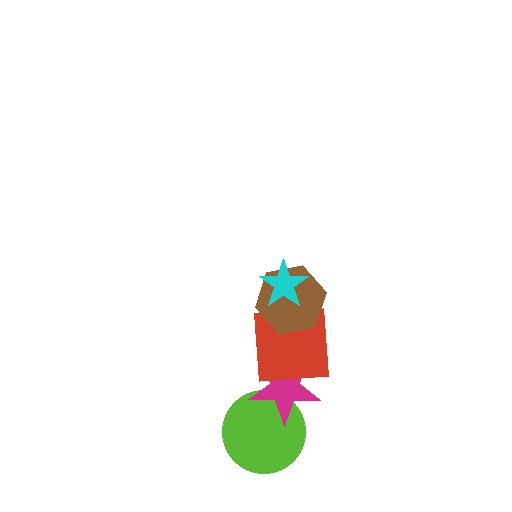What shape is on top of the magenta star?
The red square is on top of the magenta star.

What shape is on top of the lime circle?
The magenta star is on top of the lime circle.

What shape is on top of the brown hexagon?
The cyan star is on top of the brown hexagon.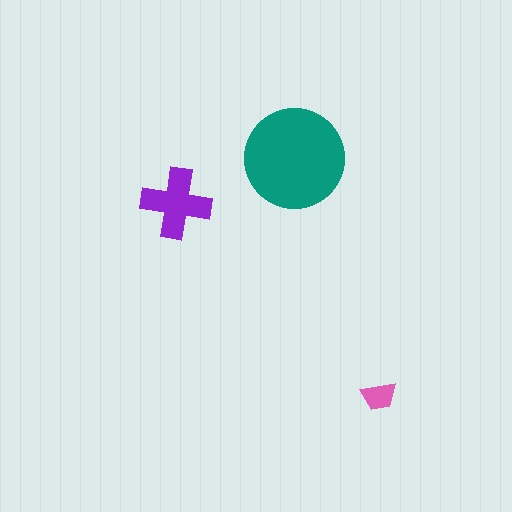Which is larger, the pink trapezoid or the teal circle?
The teal circle.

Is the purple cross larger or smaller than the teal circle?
Smaller.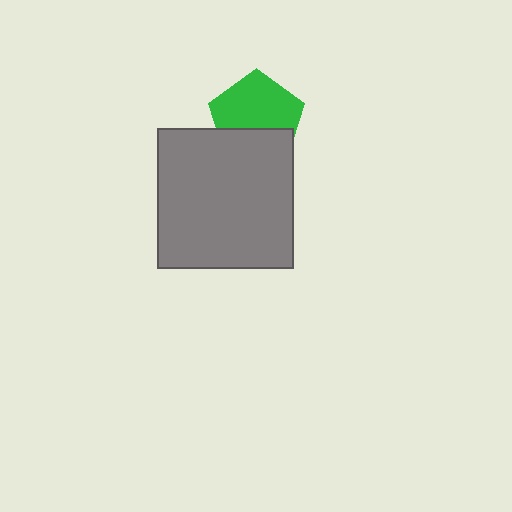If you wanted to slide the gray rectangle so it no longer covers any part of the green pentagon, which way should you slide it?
Slide it down — that is the most direct way to separate the two shapes.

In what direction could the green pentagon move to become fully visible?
The green pentagon could move up. That would shift it out from behind the gray rectangle entirely.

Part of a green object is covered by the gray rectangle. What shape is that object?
It is a pentagon.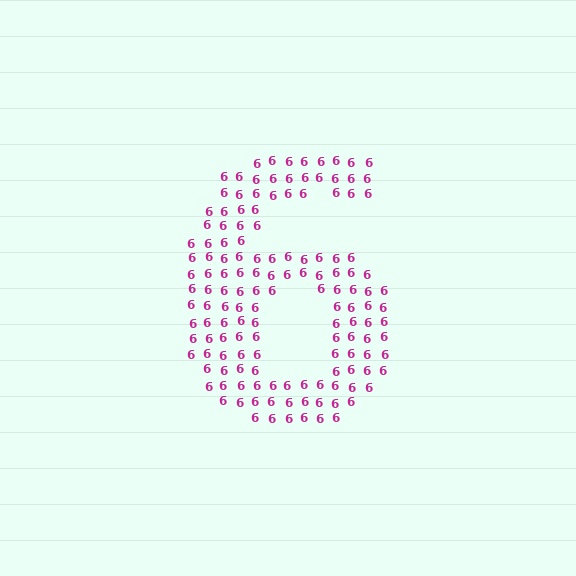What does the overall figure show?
The overall figure shows the digit 6.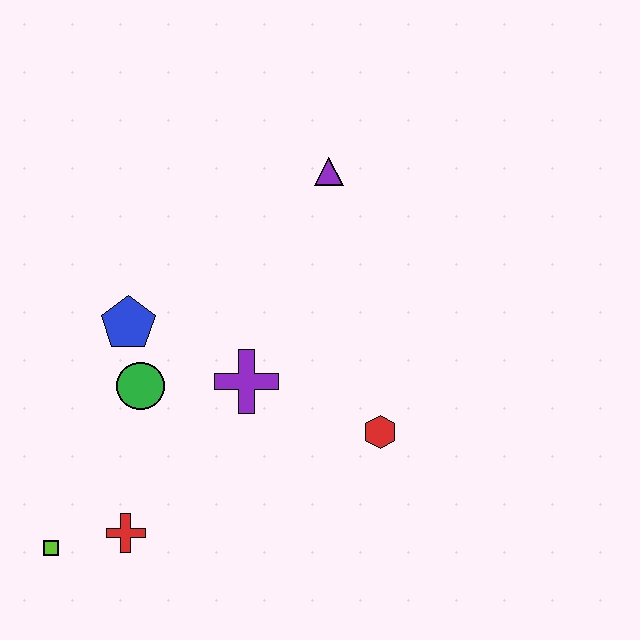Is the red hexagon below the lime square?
No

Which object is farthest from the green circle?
The purple triangle is farthest from the green circle.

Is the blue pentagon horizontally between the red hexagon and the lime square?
Yes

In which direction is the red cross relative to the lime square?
The red cross is to the right of the lime square.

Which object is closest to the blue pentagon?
The green circle is closest to the blue pentagon.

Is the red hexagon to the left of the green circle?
No